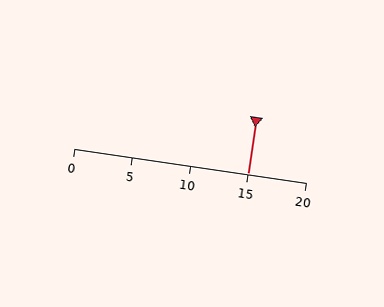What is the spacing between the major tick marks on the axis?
The major ticks are spaced 5 apart.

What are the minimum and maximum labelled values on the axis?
The axis runs from 0 to 20.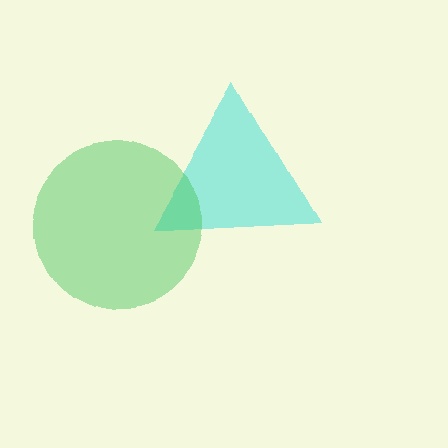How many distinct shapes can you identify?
There are 2 distinct shapes: a cyan triangle, a green circle.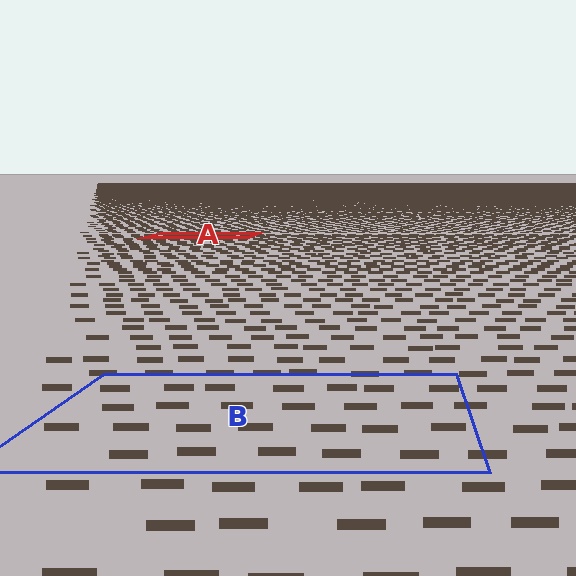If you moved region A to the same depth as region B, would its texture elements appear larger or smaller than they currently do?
They would appear larger. At a closer depth, the same texture elements are projected at a bigger on-screen size.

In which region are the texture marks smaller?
The texture marks are smaller in region A, because it is farther away.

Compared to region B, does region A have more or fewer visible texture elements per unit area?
Region A has more texture elements per unit area — they are packed more densely because it is farther away.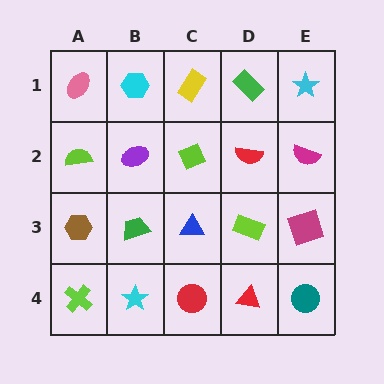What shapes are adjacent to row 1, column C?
A lime diamond (row 2, column C), a cyan hexagon (row 1, column B), a green rectangle (row 1, column D).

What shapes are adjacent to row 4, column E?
A magenta square (row 3, column E), a red triangle (row 4, column D).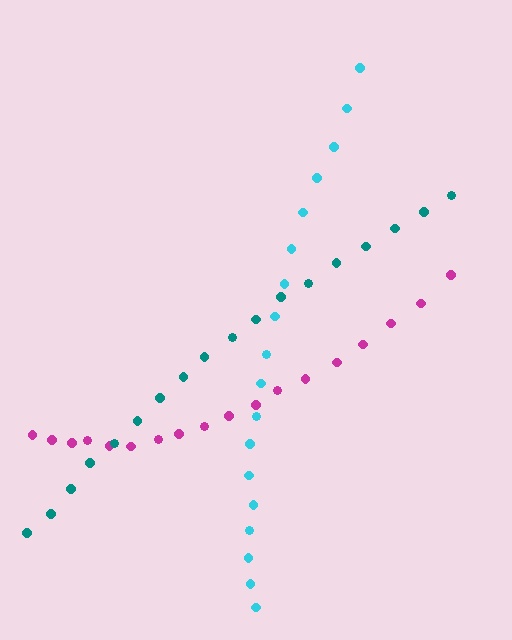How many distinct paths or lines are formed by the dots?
There are 3 distinct paths.